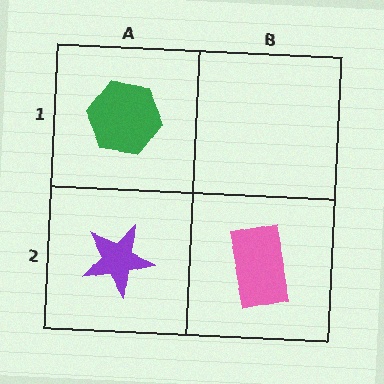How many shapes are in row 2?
2 shapes.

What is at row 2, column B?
A pink rectangle.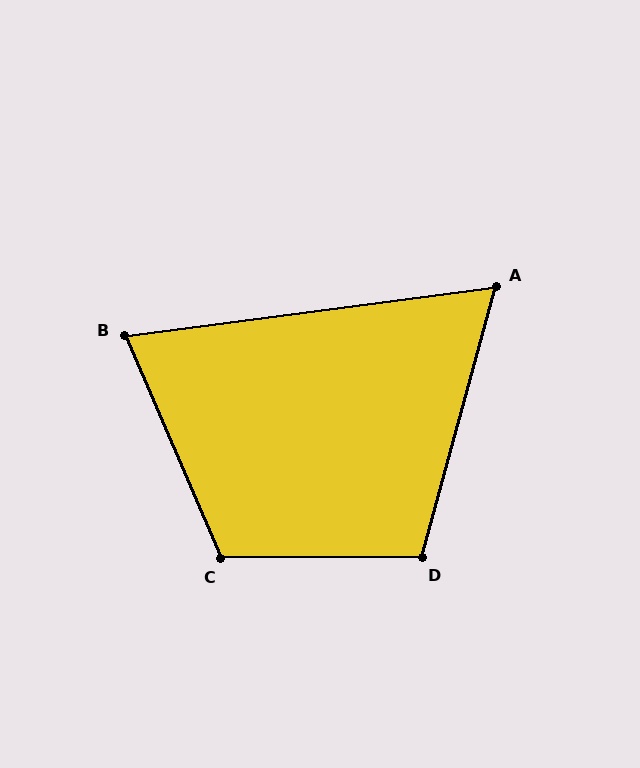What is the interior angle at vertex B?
Approximately 74 degrees (acute).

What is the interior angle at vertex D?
Approximately 106 degrees (obtuse).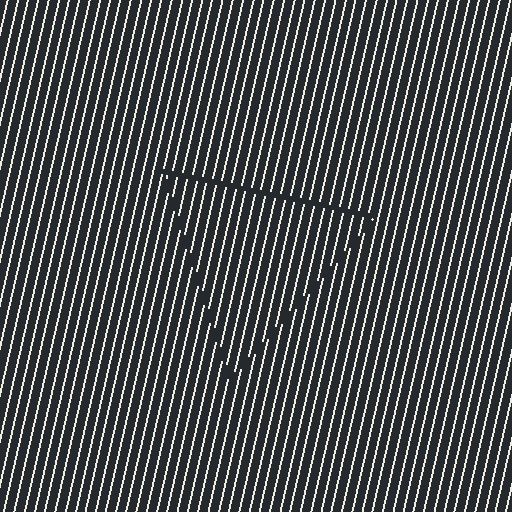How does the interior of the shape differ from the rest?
The interior of the shape contains the same grating, shifted by half a period — the contour is defined by the phase discontinuity where line-ends from the inner and outer gratings abut.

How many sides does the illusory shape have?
3 sides — the line-ends trace a triangle.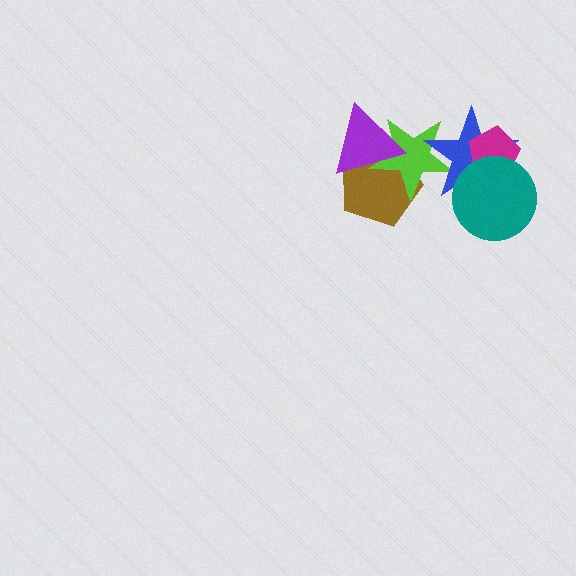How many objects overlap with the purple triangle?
2 objects overlap with the purple triangle.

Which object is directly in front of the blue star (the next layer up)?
The magenta pentagon is directly in front of the blue star.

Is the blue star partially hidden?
Yes, it is partially covered by another shape.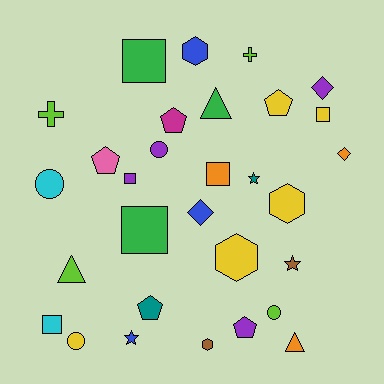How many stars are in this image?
There are 3 stars.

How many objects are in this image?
There are 30 objects.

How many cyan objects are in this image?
There are 2 cyan objects.